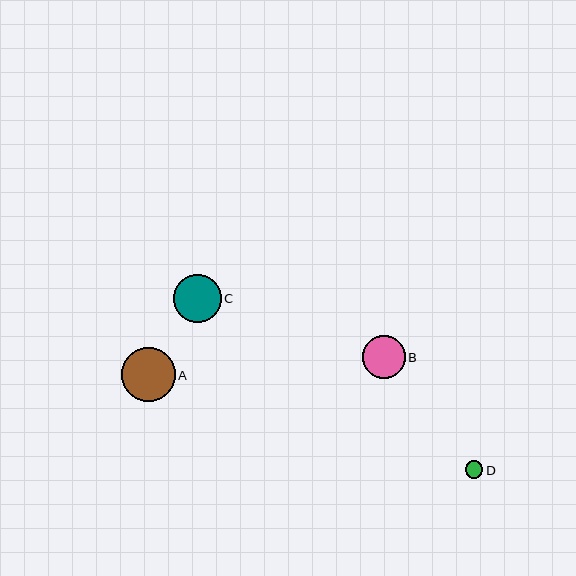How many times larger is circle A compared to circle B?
Circle A is approximately 1.3 times the size of circle B.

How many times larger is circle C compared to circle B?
Circle C is approximately 1.1 times the size of circle B.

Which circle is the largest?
Circle A is the largest with a size of approximately 54 pixels.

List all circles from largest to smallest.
From largest to smallest: A, C, B, D.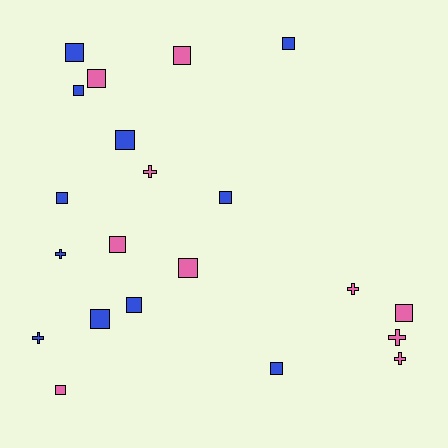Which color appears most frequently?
Blue, with 11 objects.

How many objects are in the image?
There are 21 objects.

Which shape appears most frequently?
Square, with 15 objects.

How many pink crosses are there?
There are 4 pink crosses.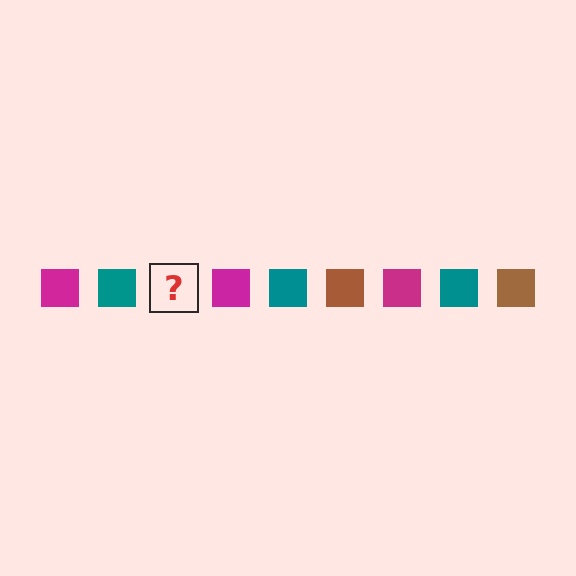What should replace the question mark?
The question mark should be replaced with a brown square.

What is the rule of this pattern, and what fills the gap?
The rule is that the pattern cycles through magenta, teal, brown squares. The gap should be filled with a brown square.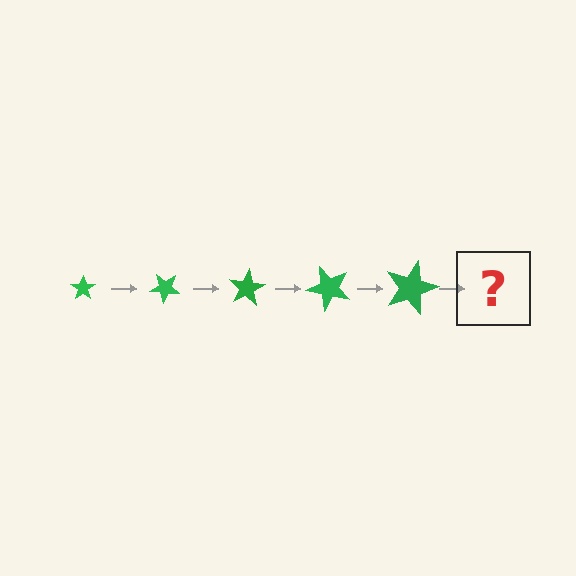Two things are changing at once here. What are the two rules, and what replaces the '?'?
The two rules are that the star grows larger each step and it rotates 40 degrees each step. The '?' should be a star, larger than the previous one and rotated 200 degrees from the start.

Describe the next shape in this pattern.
It should be a star, larger than the previous one and rotated 200 degrees from the start.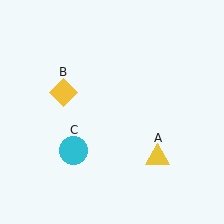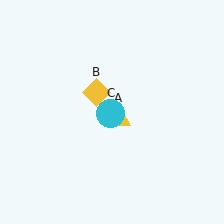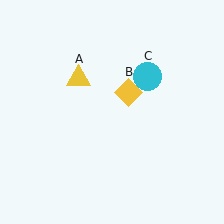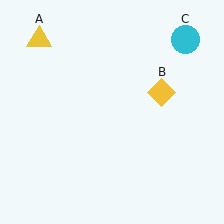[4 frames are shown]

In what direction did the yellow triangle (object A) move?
The yellow triangle (object A) moved up and to the left.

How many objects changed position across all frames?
3 objects changed position: yellow triangle (object A), yellow diamond (object B), cyan circle (object C).